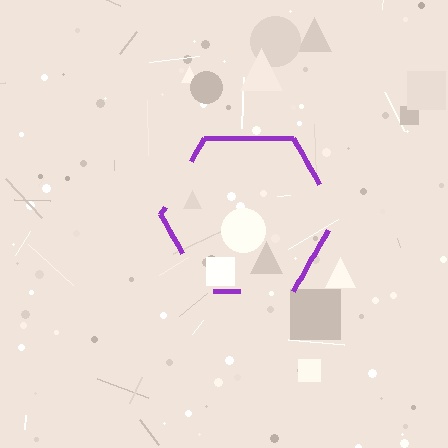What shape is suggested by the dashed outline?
The dashed outline suggests a hexagon.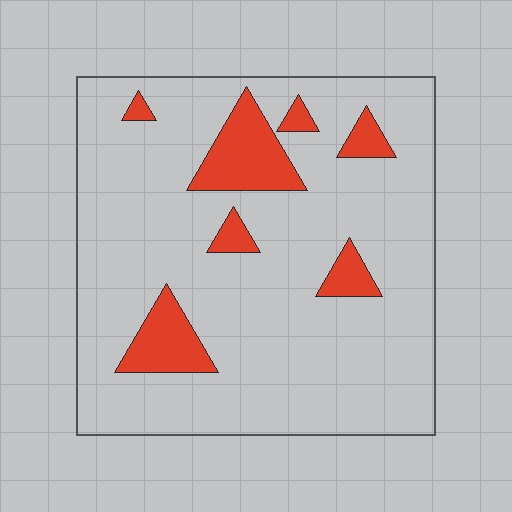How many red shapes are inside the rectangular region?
7.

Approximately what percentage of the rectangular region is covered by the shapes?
Approximately 15%.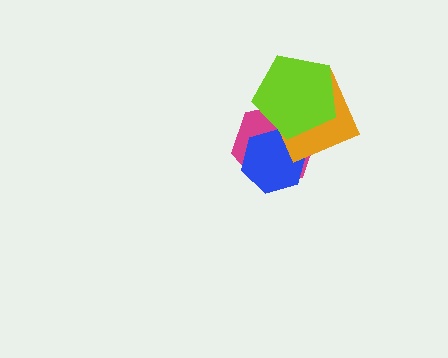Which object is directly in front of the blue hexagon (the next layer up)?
The orange square is directly in front of the blue hexagon.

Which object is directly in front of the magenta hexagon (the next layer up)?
The blue hexagon is directly in front of the magenta hexagon.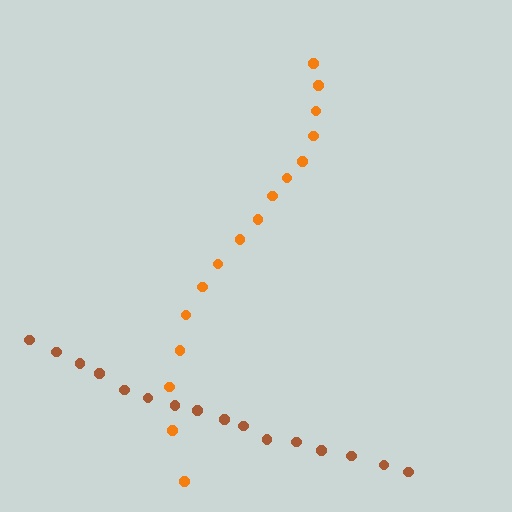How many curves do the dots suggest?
There are 2 distinct paths.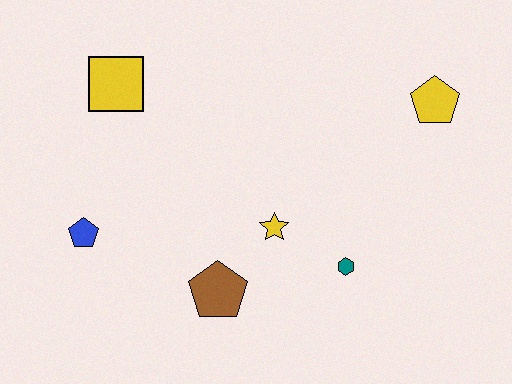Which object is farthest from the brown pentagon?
The yellow pentagon is farthest from the brown pentagon.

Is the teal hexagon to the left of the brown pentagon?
No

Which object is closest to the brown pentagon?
The yellow star is closest to the brown pentagon.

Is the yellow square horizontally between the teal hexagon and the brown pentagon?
No